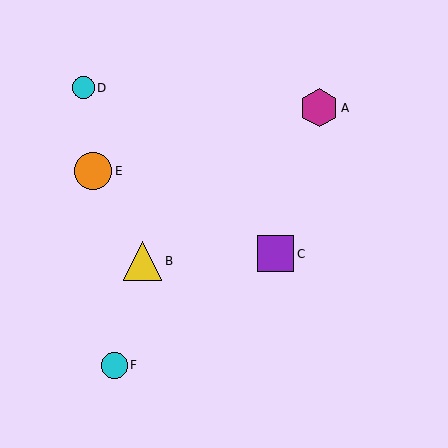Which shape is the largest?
The yellow triangle (labeled B) is the largest.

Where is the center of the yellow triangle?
The center of the yellow triangle is at (143, 261).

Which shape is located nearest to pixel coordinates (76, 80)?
The cyan circle (labeled D) at (83, 88) is nearest to that location.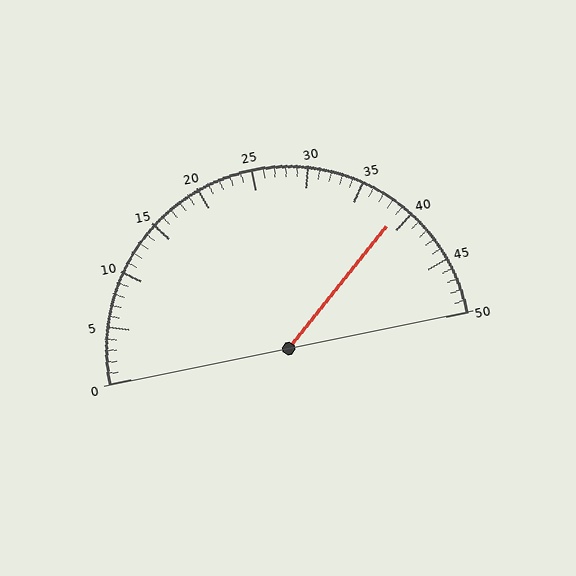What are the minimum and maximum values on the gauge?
The gauge ranges from 0 to 50.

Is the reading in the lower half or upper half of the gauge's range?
The reading is in the upper half of the range (0 to 50).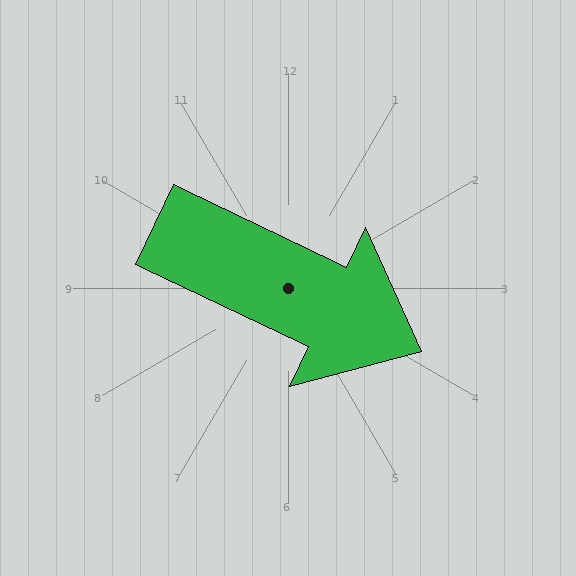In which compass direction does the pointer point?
Southeast.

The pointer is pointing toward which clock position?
Roughly 4 o'clock.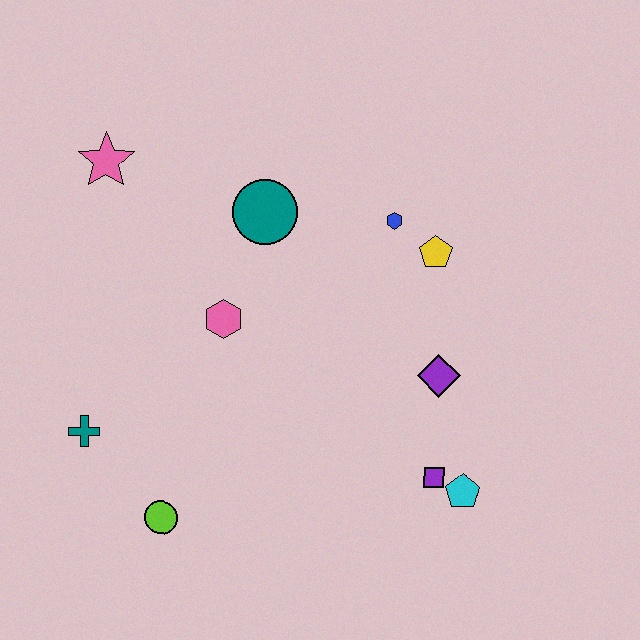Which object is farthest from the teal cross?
The yellow pentagon is farthest from the teal cross.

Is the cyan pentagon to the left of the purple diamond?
No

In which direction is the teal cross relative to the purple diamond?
The teal cross is to the left of the purple diamond.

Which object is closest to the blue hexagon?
The yellow pentagon is closest to the blue hexagon.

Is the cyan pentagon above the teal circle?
No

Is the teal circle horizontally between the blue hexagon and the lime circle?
Yes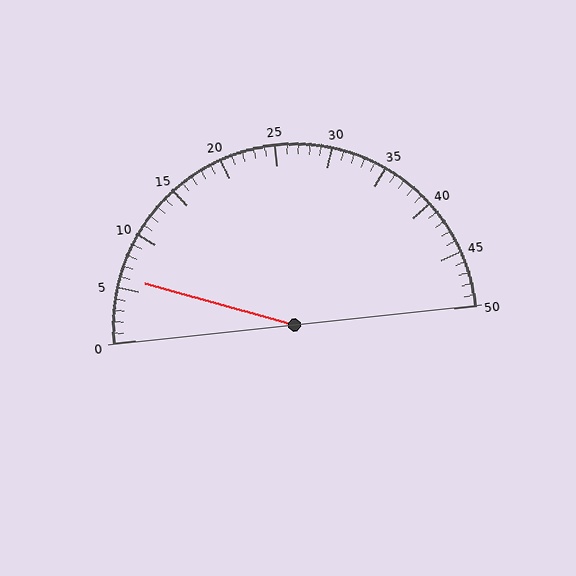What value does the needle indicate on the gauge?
The needle indicates approximately 6.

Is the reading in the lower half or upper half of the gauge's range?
The reading is in the lower half of the range (0 to 50).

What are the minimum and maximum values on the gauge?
The gauge ranges from 0 to 50.